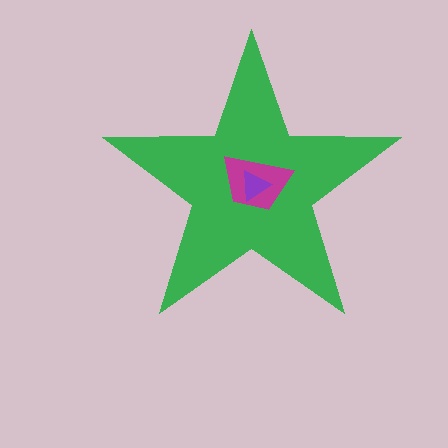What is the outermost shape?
The green star.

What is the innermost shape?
The purple triangle.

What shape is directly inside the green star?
The magenta trapezoid.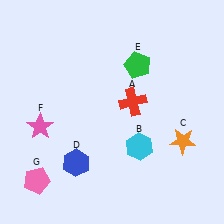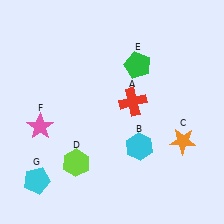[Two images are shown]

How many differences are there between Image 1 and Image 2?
There are 2 differences between the two images.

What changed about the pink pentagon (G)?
In Image 1, G is pink. In Image 2, it changed to cyan.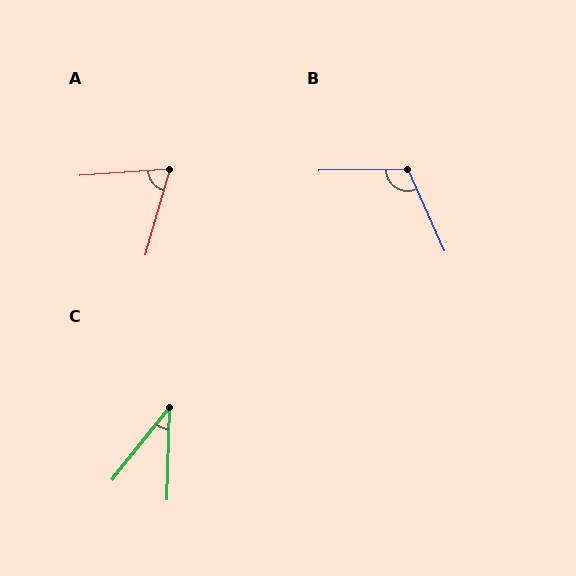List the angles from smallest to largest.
C (37°), A (69°), B (113°).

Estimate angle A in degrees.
Approximately 69 degrees.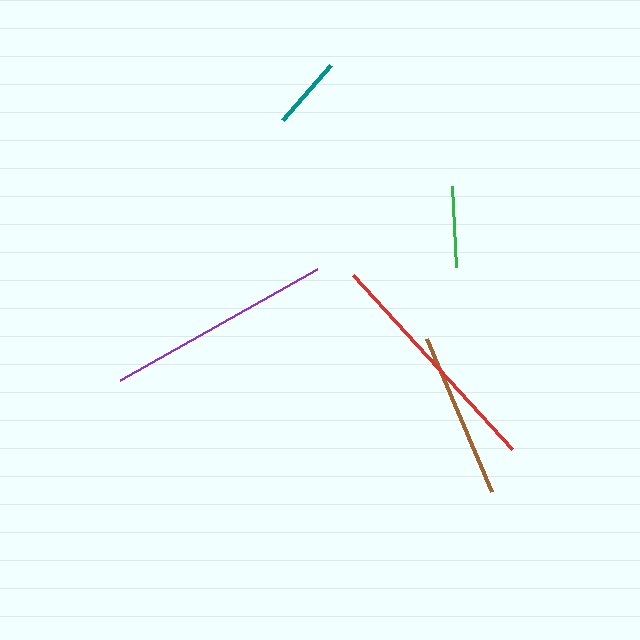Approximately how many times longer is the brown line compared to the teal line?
The brown line is approximately 2.3 times the length of the teal line.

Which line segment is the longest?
The red line is the longest at approximately 236 pixels.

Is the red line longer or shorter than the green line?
The red line is longer than the green line.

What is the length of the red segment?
The red segment is approximately 236 pixels long.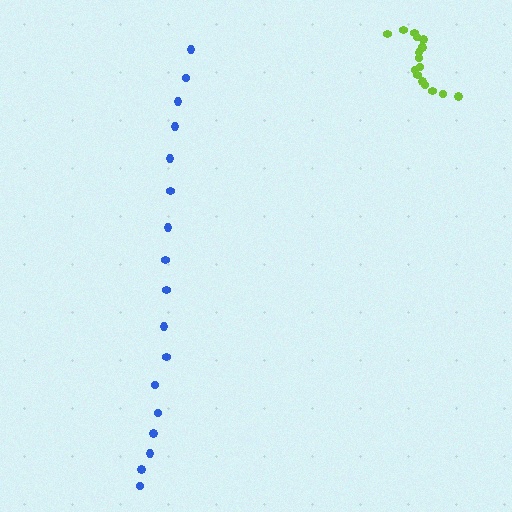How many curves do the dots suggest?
There are 2 distinct paths.